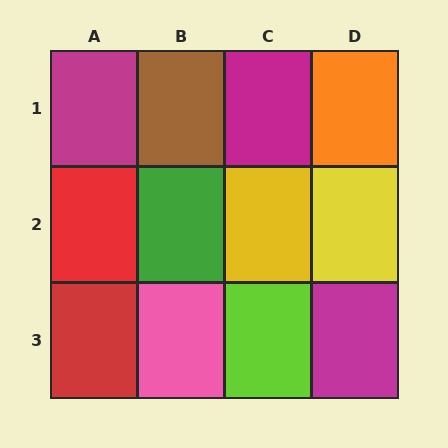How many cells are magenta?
3 cells are magenta.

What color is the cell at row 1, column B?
Brown.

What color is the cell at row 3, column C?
Lime.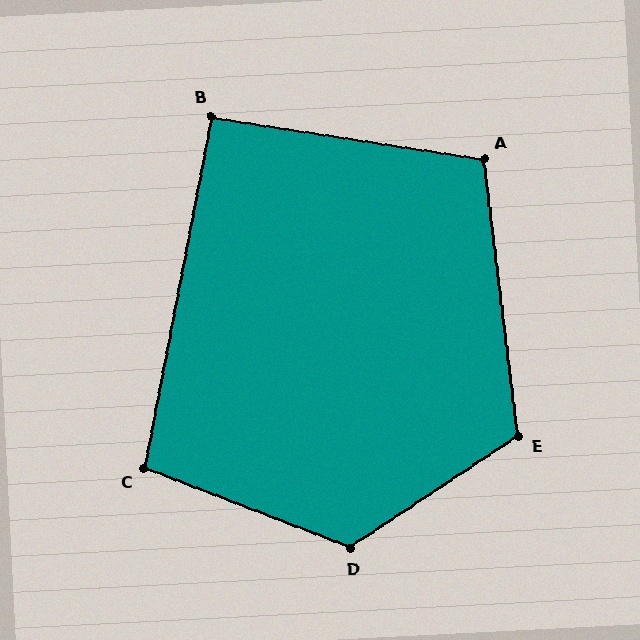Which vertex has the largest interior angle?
D, at approximately 125 degrees.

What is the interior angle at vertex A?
Approximately 106 degrees (obtuse).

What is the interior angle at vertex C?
Approximately 100 degrees (obtuse).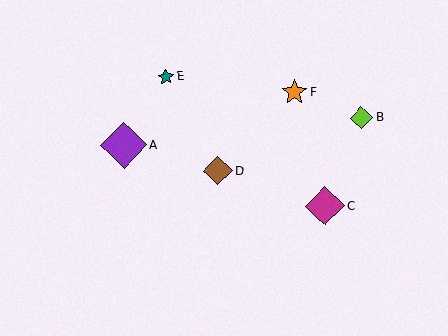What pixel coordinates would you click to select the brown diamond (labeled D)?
Click at (218, 171) to select the brown diamond D.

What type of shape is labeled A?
Shape A is a purple diamond.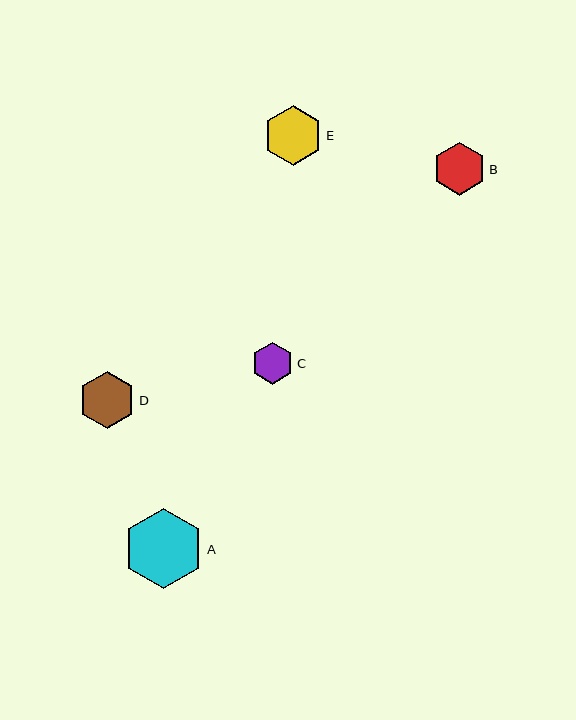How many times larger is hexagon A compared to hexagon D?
Hexagon A is approximately 1.4 times the size of hexagon D.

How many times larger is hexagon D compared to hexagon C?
Hexagon D is approximately 1.3 times the size of hexagon C.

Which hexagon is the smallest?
Hexagon C is the smallest with a size of approximately 43 pixels.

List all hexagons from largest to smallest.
From largest to smallest: A, E, D, B, C.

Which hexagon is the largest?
Hexagon A is the largest with a size of approximately 80 pixels.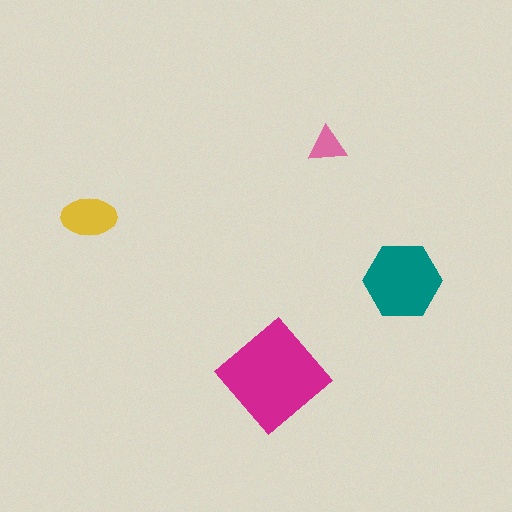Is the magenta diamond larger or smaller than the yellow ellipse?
Larger.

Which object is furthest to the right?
The teal hexagon is rightmost.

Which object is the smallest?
The pink triangle.